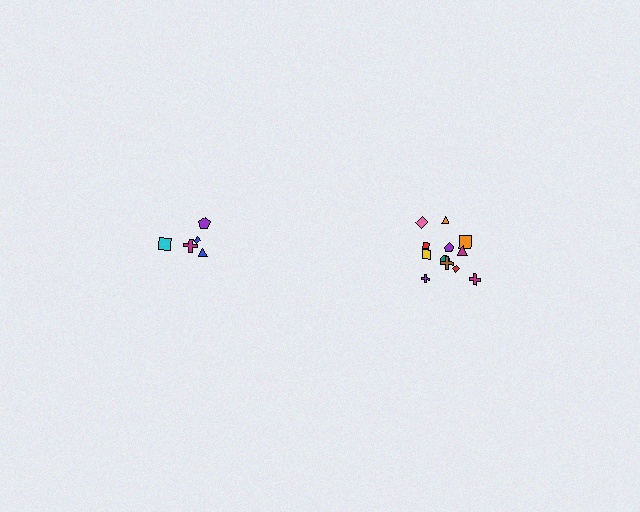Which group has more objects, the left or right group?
The right group.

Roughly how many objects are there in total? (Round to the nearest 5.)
Roughly 15 objects in total.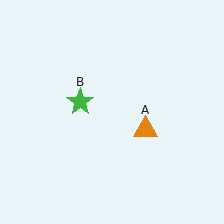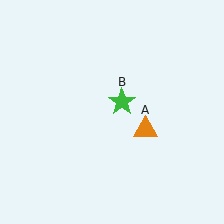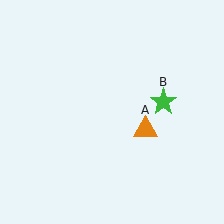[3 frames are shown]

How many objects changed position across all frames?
1 object changed position: green star (object B).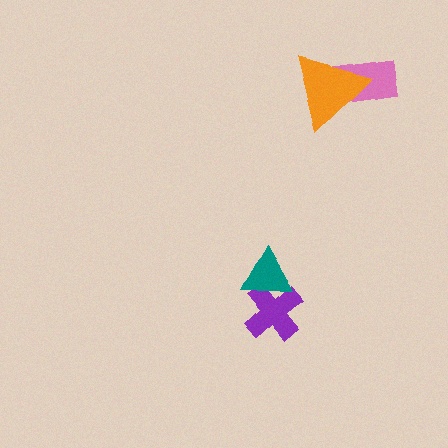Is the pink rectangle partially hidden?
Yes, it is partially covered by another shape.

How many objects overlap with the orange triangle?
1 object overlaps with the orange triangle.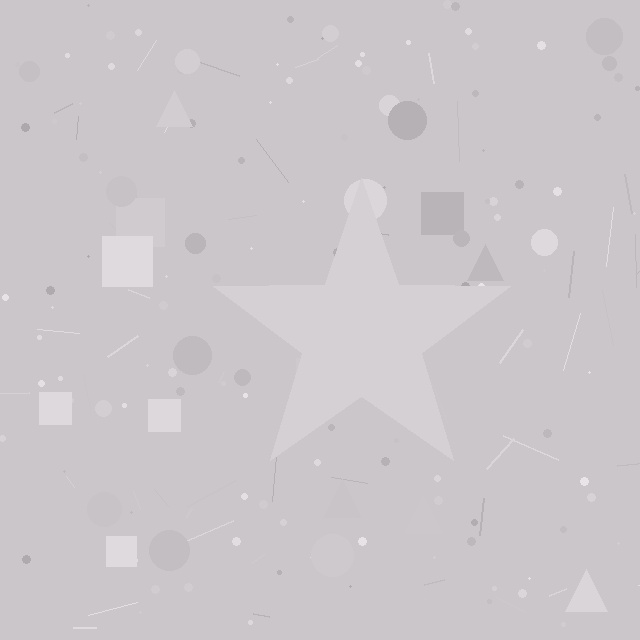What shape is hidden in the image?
A star is hidden in the image.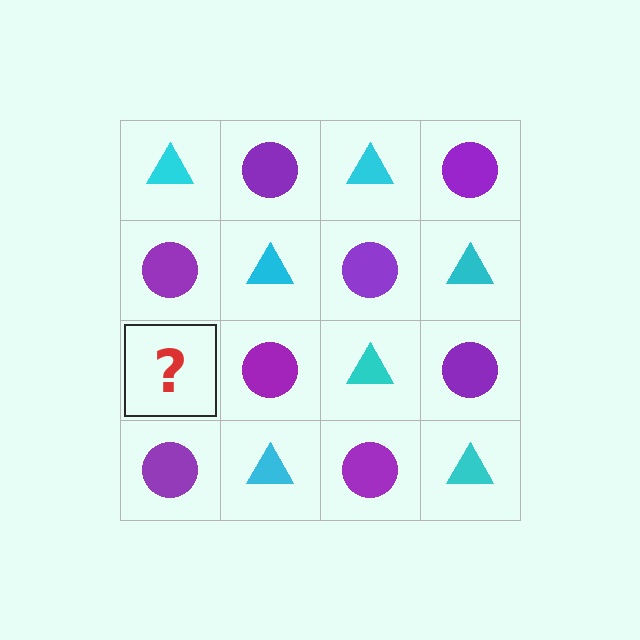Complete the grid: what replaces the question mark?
The question mark should be replaced with a cyan triangle.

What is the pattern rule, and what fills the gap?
The rule is that it alternates cyan triangle and purple circle in a checkerboard pattern. The gap should be filled with a cyan triangle.